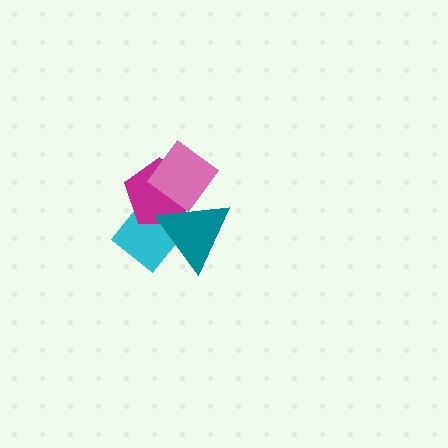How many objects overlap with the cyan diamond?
2 objects overlap with the cyan diamond.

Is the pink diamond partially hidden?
No, no other shape covers it.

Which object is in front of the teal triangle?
The pink diamond is in front of the teal triangle.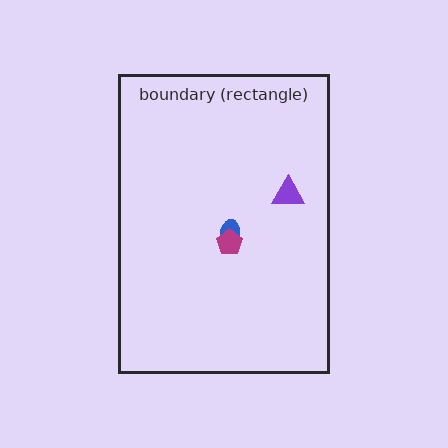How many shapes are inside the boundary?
3 inside, 0 outside.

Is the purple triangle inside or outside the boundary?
Inside.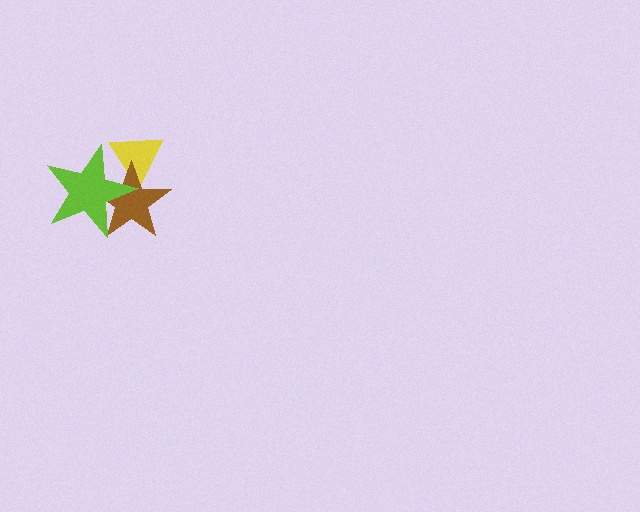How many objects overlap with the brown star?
2 objects overlap with the brown star.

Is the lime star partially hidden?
No, no other shape covers it.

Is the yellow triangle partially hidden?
Yes, it is partially covered by another shape.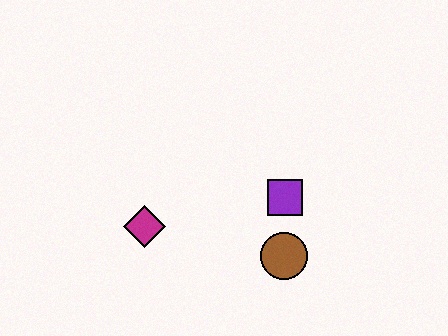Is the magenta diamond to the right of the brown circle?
No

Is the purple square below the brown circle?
No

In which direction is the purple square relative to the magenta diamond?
The purple square is to the right of the magenta diamond.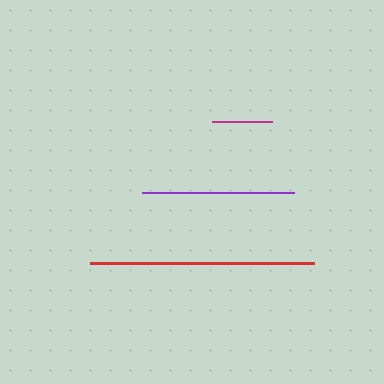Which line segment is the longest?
The red line is the longest at approximately 225 pixels.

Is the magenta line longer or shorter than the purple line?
The purple line is longer than the magenta line.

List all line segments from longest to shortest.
From longest to shortest: red, purple, magenta.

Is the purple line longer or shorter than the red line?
The red line is longer than the purple line.